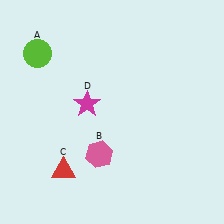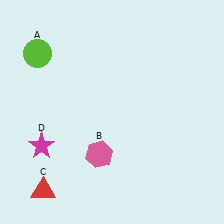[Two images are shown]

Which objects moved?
The objects that moved are: the red triangle (C), the magenta star (D).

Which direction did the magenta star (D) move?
The magenta star (D) moved left.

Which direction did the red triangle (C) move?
The red triangle (C) moved left.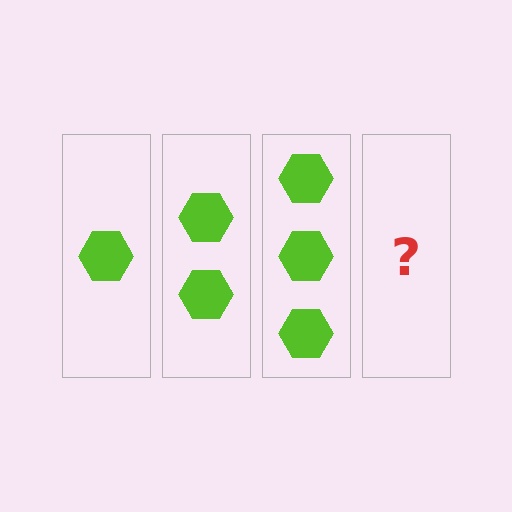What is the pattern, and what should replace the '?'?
The pattern is that each step adds one more hexagon. The '?' should be 4 hexagons.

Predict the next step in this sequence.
The next step is 4 hexagons.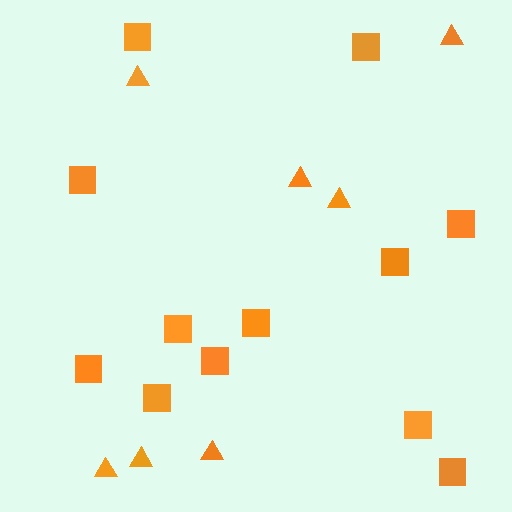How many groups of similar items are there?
There are 2 groups: one group of squares (12) and one group of triangles (7).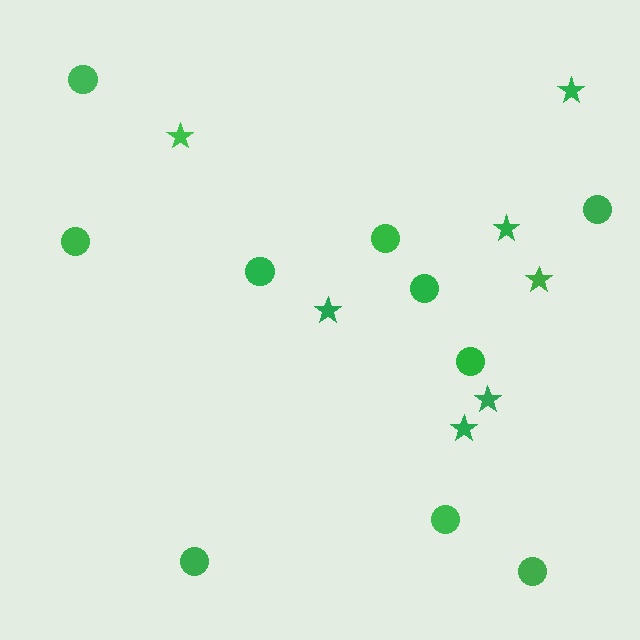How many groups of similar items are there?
There are 2 groups: one group of circles (10) and one group of stars (7).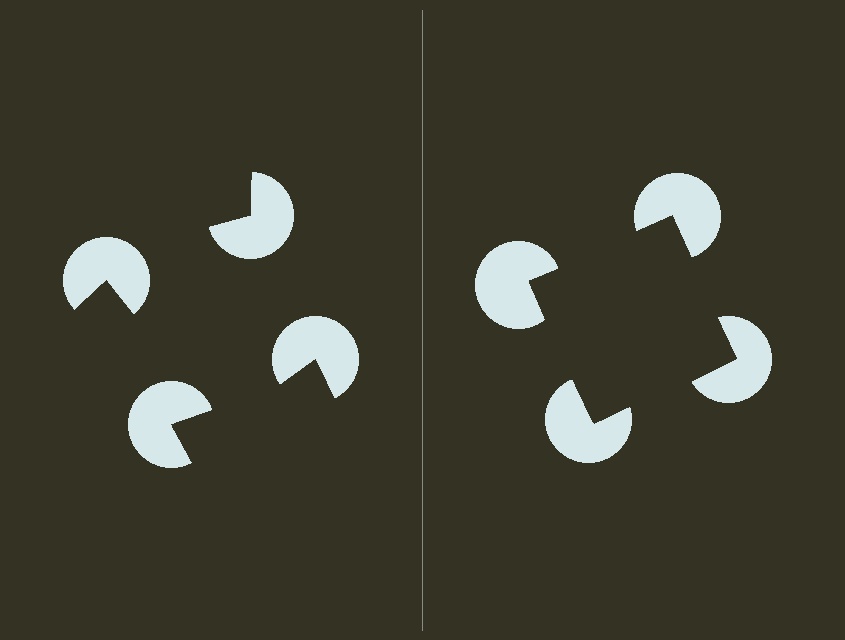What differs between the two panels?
The pac-man discs are positioned identically on both sides; only the wedge orientations differ. On the right they align to a square; on the left they are misaligned.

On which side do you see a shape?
An illusory square appears on the right side. On the left side the wedge cuts are rotated, so no coherent shape forms.